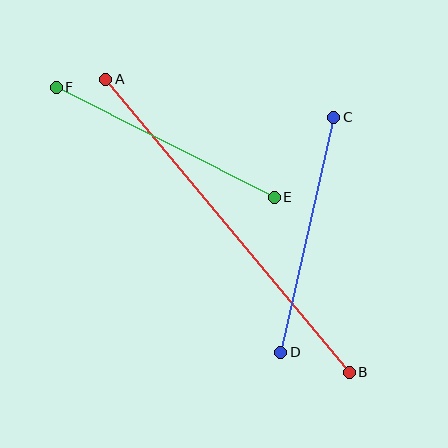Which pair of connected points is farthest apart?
Points A and B are farthest apart.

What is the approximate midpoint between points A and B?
The midpoint is at approximately (227, 226) pixels.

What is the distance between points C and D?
The distance is approximately 241 pixels.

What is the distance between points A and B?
The distance is approximately 381 pixels.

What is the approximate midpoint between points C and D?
The midpoint is at approximately (307, 235) pixels.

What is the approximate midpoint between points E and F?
The midpoint is at approximately (165, 142) pixels.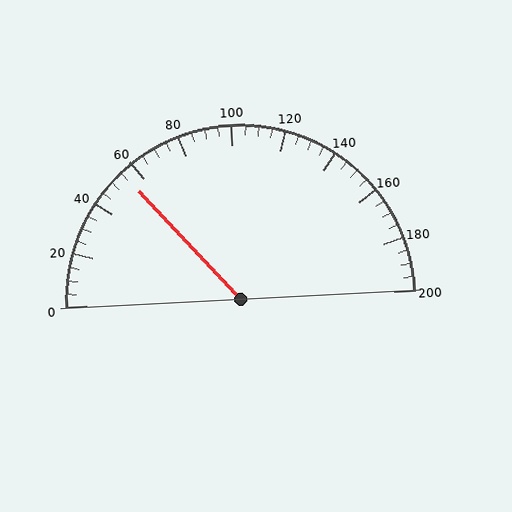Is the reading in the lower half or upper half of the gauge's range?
The reading is in the lower half of the range (0 to 200).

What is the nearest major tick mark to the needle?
The nearest major tick mark is 60.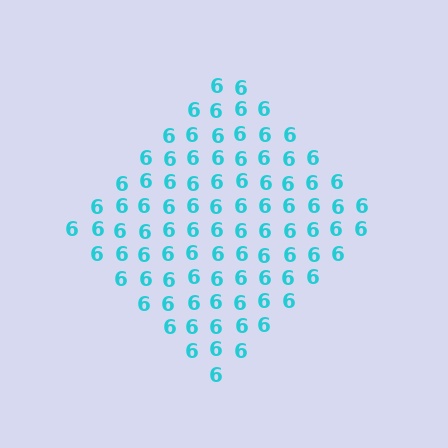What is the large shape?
The large shape is a diamond.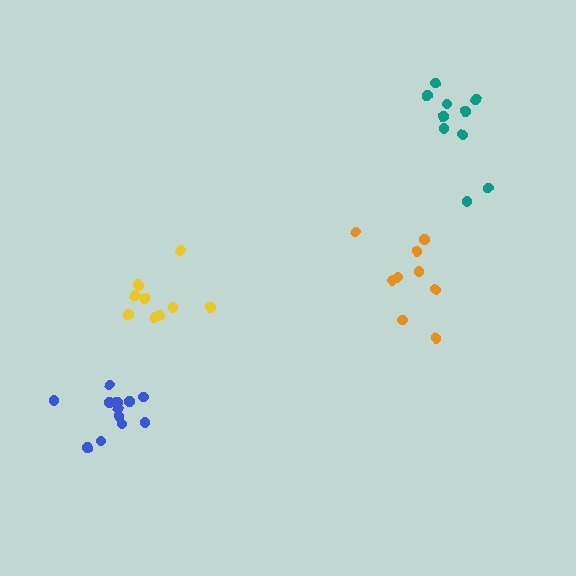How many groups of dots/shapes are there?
There are 4 groups.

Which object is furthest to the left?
The blue cluster is leftmost.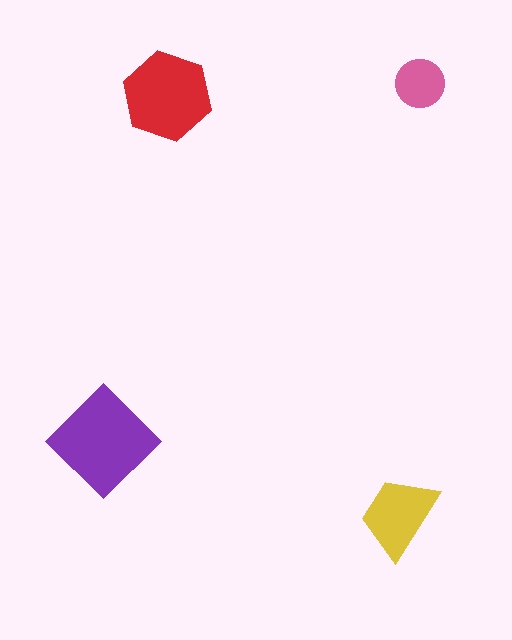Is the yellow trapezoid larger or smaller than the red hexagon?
Smaller.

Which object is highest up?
The pink circle is topmost.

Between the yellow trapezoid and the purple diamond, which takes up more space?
The purple diamond.